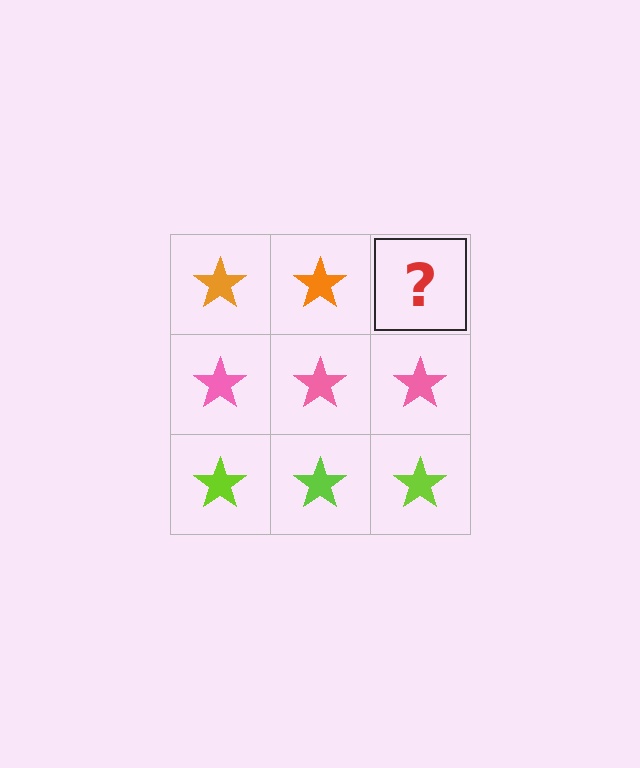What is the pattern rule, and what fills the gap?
The rule is that each row has a consistent color. The gap should be filled with an orange star.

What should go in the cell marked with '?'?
The missing cell should contain an orange star.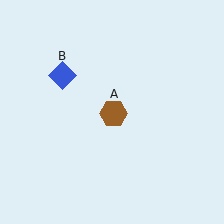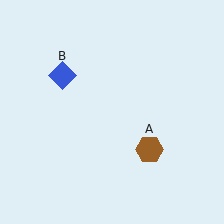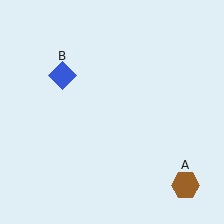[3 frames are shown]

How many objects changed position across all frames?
1 object changed position: brown hexagon (object A).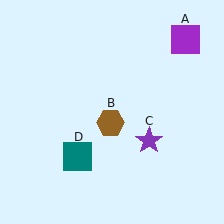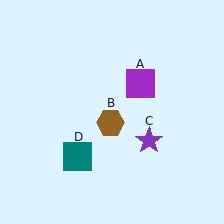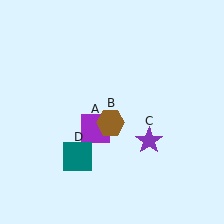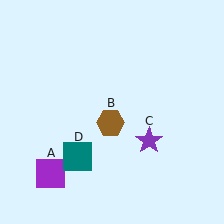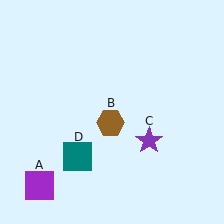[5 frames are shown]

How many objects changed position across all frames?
1 object changed position: purple square (object A).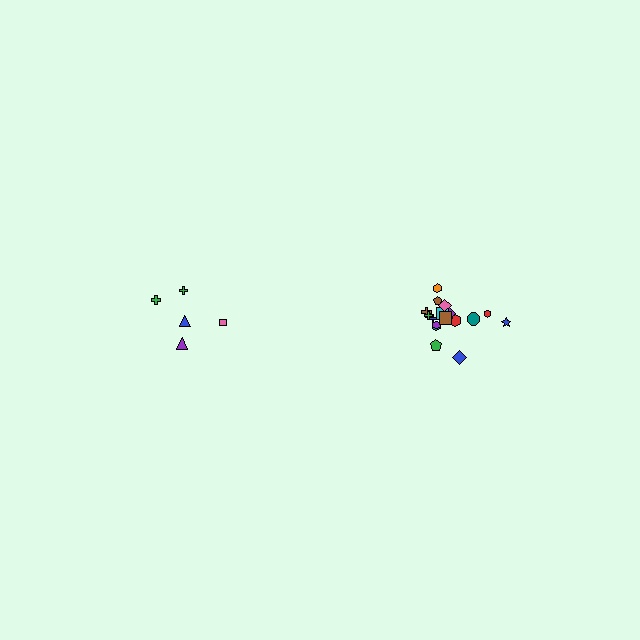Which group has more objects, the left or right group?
The right group.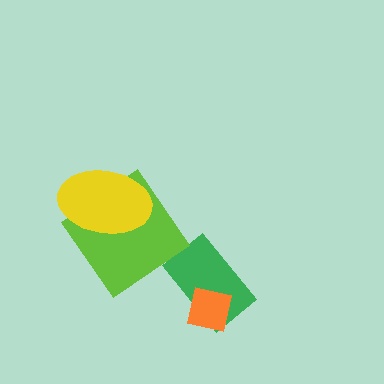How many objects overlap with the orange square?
1 object overlaps with the orange square.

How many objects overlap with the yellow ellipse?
1 object overlaps with the yellow ellipse.